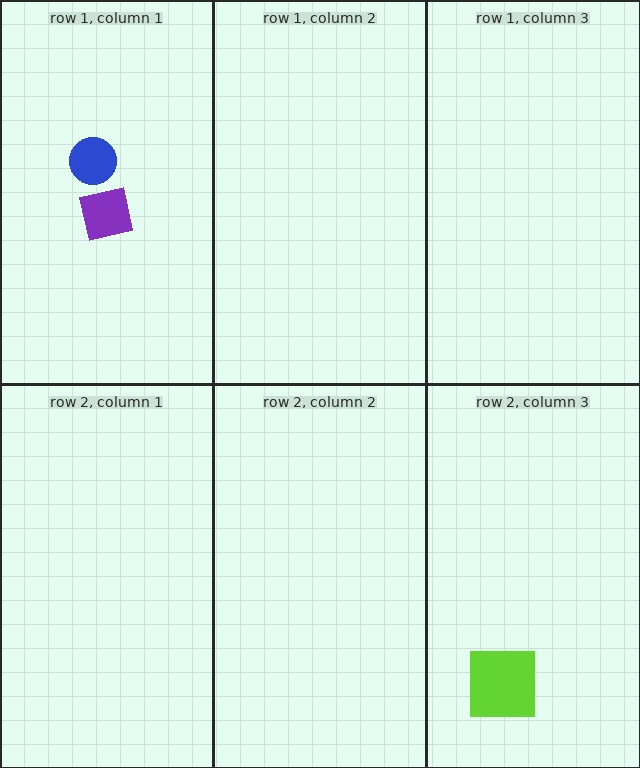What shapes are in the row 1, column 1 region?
The purple square, the blue circle.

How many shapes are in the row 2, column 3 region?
1.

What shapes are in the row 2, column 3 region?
The lime square.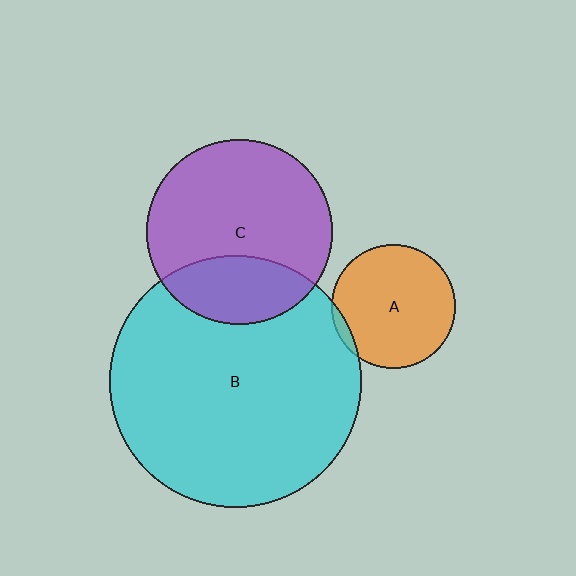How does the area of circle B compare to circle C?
Approximately 1.8 times.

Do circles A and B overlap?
Yes.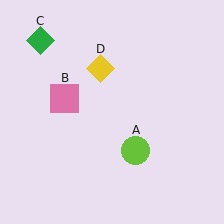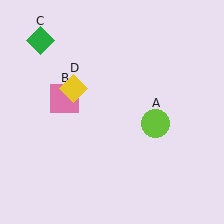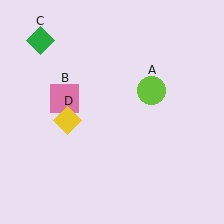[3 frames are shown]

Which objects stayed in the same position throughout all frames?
Pink square (object B) and green diamond (object C) remained stationary.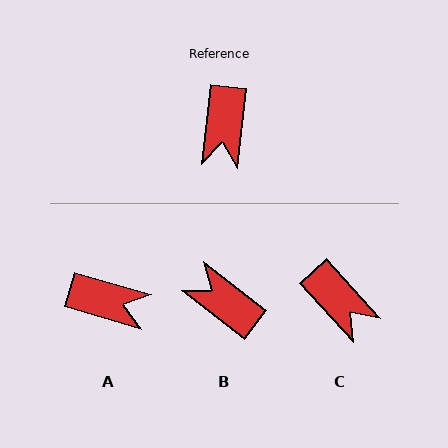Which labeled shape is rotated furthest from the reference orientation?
B, about 121 degrees away.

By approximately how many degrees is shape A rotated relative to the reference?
Approximately 81 degrees counter-clockwise.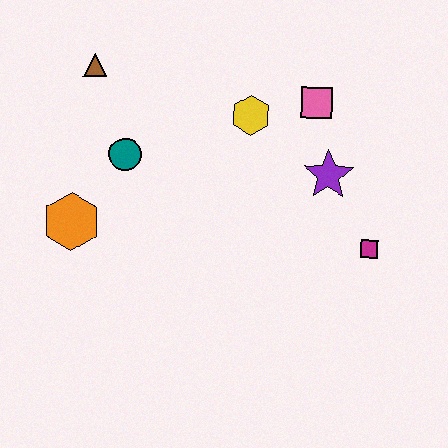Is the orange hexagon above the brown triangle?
No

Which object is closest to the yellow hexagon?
The pink square is closest to the yellow hexagon.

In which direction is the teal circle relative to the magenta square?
The teal circle is to the left of the magenta square.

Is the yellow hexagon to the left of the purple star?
Yes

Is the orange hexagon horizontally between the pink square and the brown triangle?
No